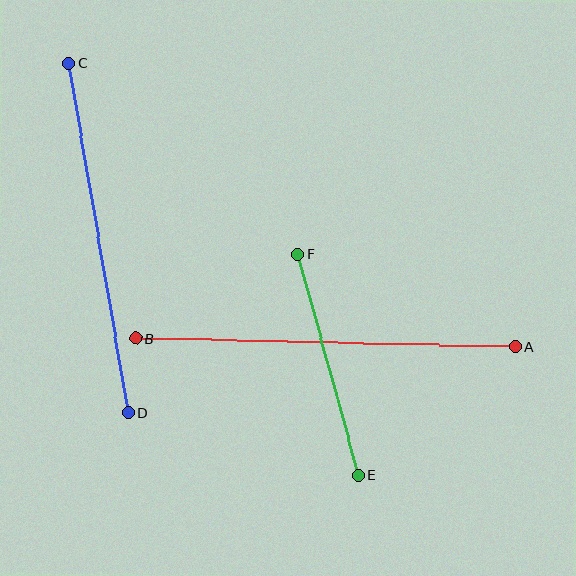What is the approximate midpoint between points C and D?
The midpoint is at approximately (99, 238) pixels.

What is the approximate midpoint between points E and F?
The midpoint is at approximately (328, 365) pixels.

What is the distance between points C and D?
The distance is approximately 355 pixels.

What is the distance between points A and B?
The distance is approximately 380 pixels.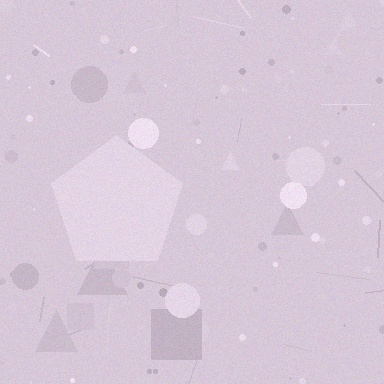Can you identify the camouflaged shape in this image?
The camouflaged shape is a pentagon.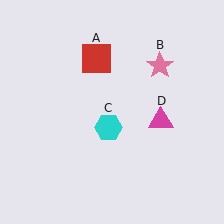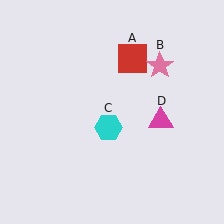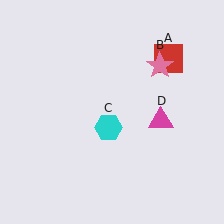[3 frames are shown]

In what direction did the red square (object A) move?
The red square (object A) moved right.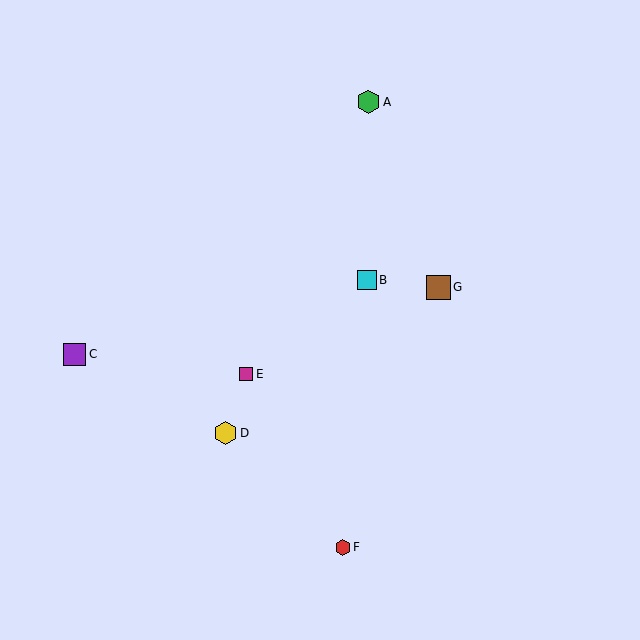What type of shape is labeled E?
Shape E is a magenta square.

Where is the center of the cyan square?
The center of the cyan square is at (367, 280).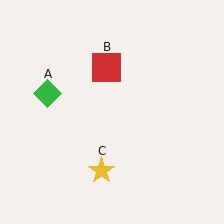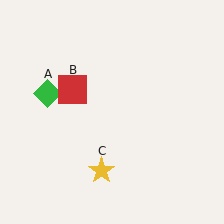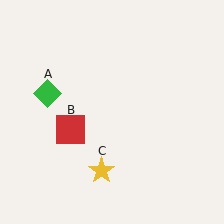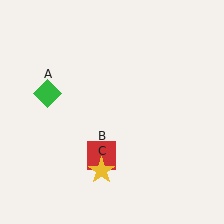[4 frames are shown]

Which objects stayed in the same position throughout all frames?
Green diamond (object A) and yellow star (object C) remained stationary.